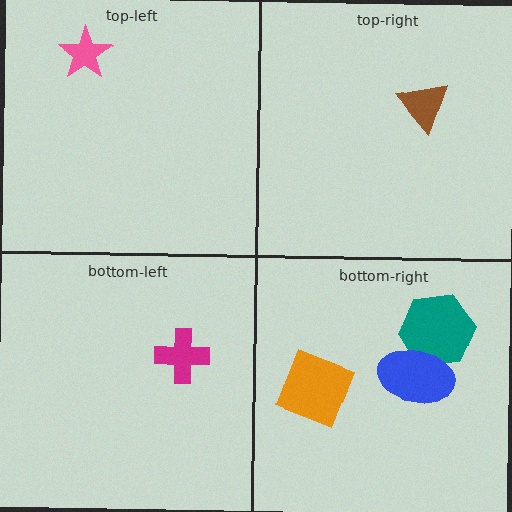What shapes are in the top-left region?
The pink star.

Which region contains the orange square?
The bottom-right region.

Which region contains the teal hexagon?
The bottom-right region.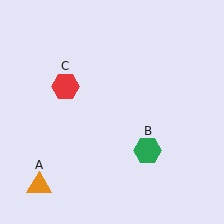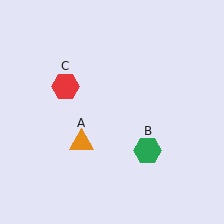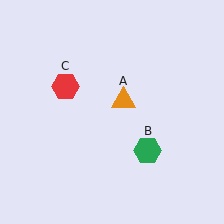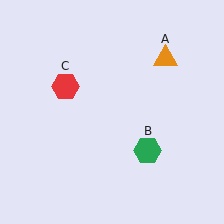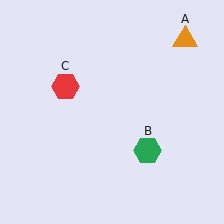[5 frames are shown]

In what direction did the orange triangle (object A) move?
The orange triangle (object A) moved up and to the right.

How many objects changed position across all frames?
1 object changed position: orange triangle (object A).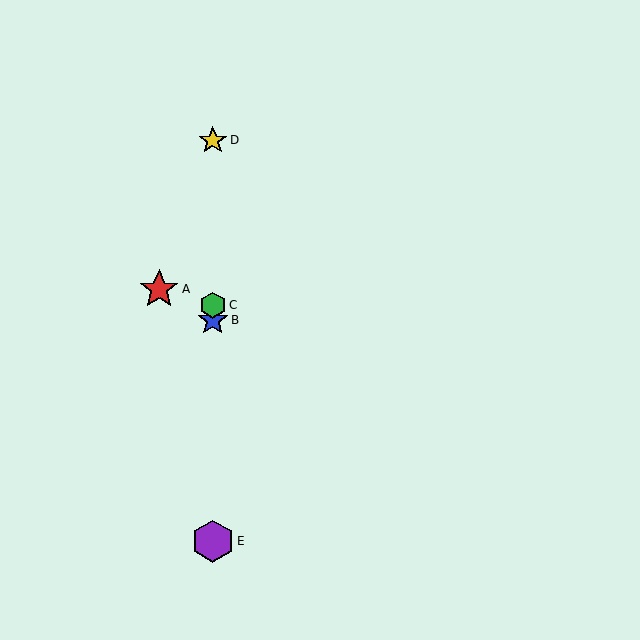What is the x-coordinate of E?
Object E is at x≈213.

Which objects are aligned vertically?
Objects B, C, D, E are aligned vertically.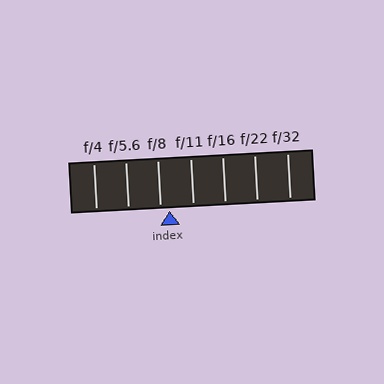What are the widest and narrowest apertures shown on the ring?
The widest aperture shown is f/4 and the narrowest is f/32.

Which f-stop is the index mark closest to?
The index mark is closest to f/8.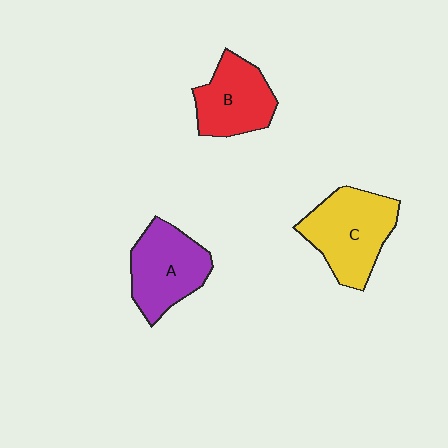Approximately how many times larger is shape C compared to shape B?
Approximately 1.3 times.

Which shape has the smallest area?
Shape B (red).